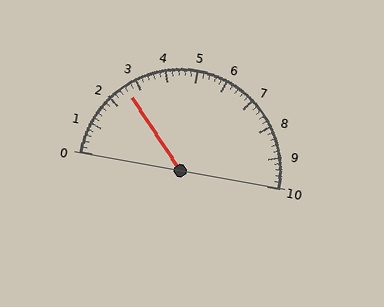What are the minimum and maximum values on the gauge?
The gauge ranges from 0 to 10.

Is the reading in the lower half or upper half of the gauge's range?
The reading is in the lower half of the range (0 to 10).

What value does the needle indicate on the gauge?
The needle indicates approximately 2.6.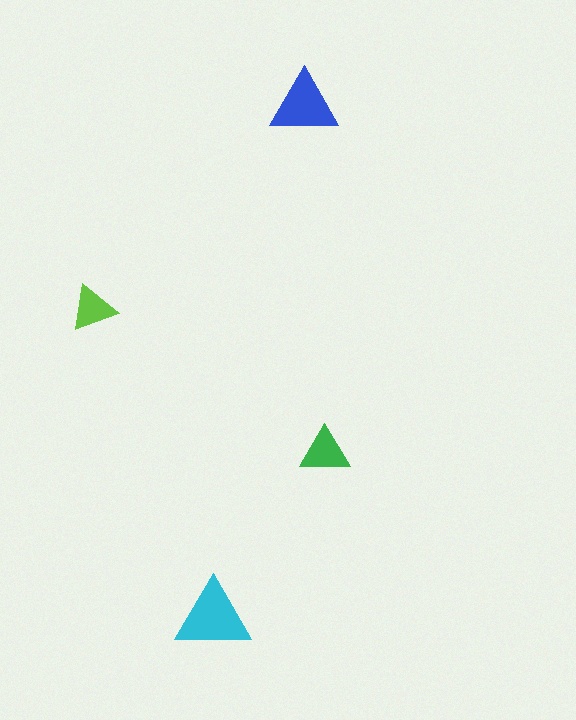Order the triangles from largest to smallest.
the cyan one, the blue one, the green one, the lime one.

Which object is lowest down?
The cyan triangle is bottommost.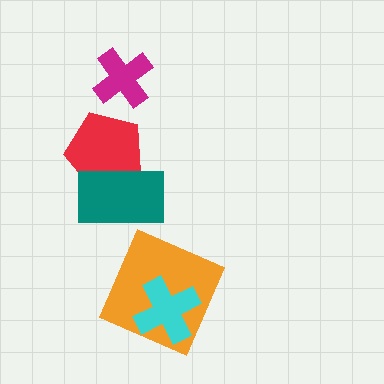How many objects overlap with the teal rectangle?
1 object overlaps with the teal rectangle.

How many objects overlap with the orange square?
1 object overlaps with the orange square.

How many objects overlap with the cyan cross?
1 object overlaps with the cyan cross.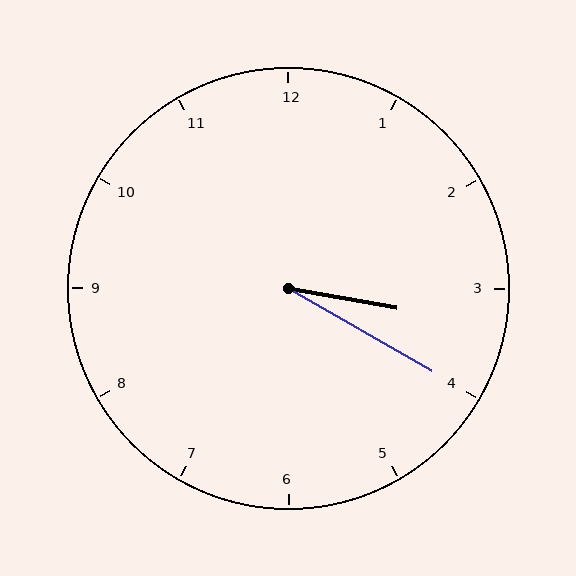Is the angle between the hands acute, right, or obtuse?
It is acute.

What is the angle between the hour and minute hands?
Approximately 20 degrees.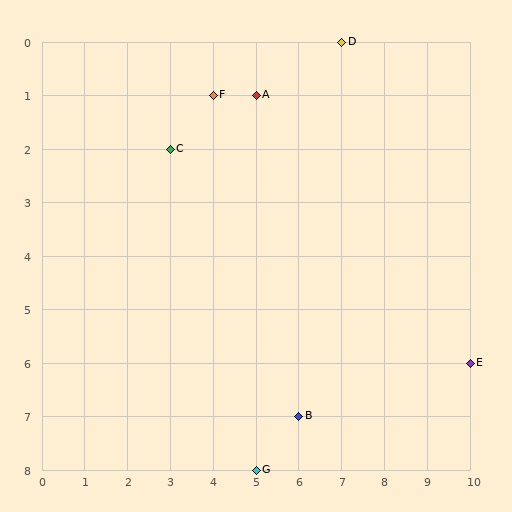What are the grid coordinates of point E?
Point E is at grid coordinates (10, 6).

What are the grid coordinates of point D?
Point D is at grid coordinates (7, 0).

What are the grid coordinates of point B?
Point B is at grid coordinates (6, 7).